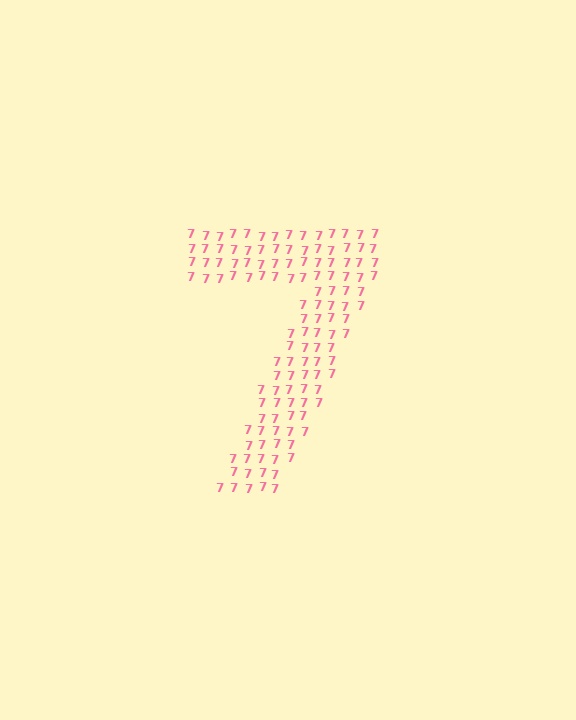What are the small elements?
The small elements are digit 7's.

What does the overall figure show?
The overall figure shows the digit 7.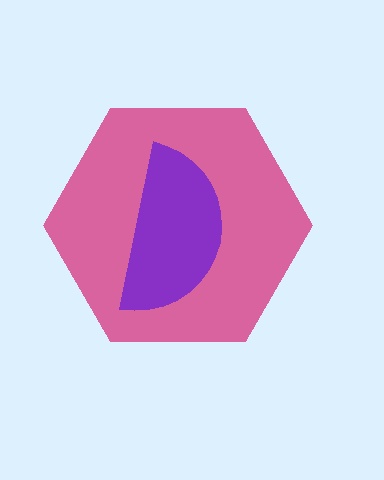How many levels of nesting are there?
2.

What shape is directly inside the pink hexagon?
The purple semicircle.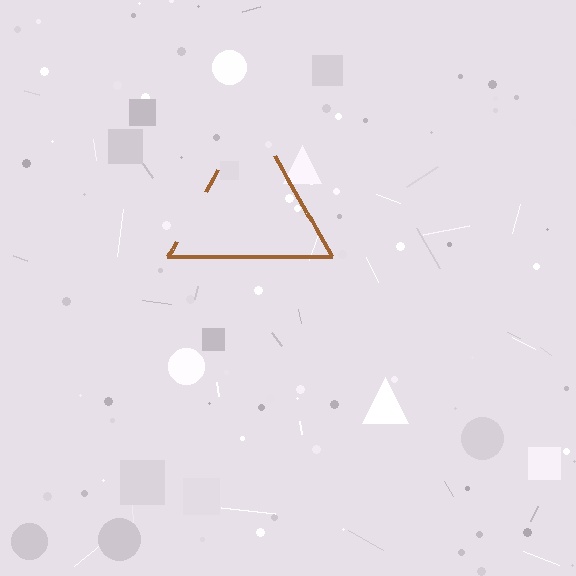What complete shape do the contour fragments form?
The contour fragments form a triangle.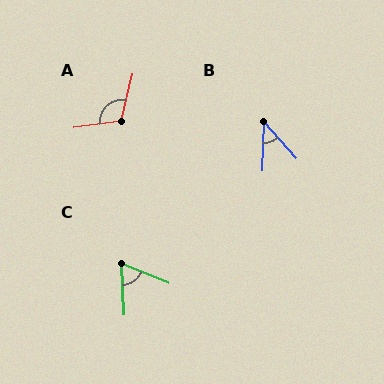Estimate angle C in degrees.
Approximately 65 degrees.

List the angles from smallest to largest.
B (44°), C (65°), A (111°).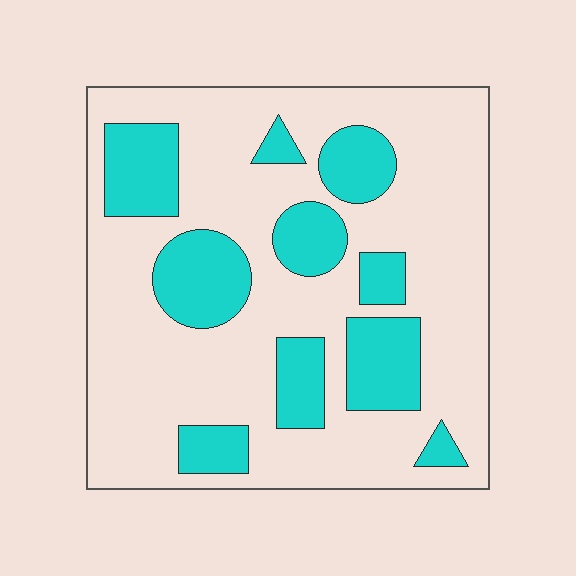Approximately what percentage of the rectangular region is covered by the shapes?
Approximately 25%.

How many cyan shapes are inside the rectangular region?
10.